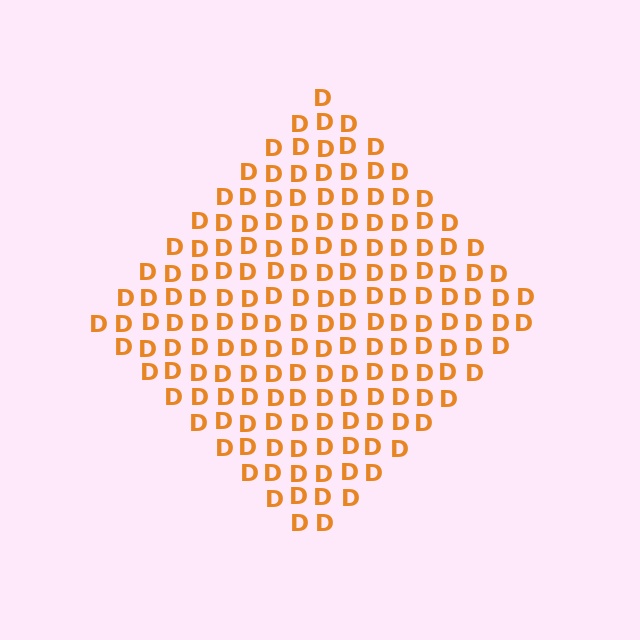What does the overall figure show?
The overall figure shows a diamond.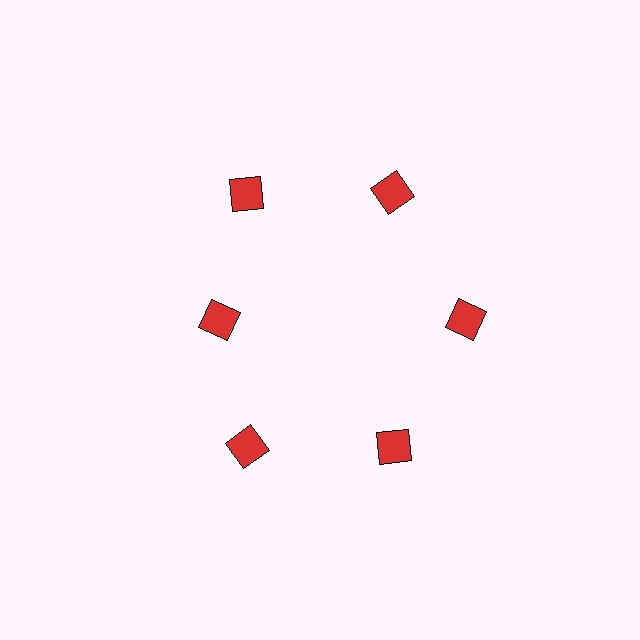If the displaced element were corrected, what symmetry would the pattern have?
It would have 6-fold rotational symmetry — the pattern would map onto itself every 60 degrees.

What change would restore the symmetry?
The symmetry would be restored by moving it outward, back onto the ring so that all 6 squares sit at equal angles and equal distance from the center.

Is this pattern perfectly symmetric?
No. The 6 red squares are arranged in a ring, but one element near the 9 o'clock position is pulled inward toward the center, breaking the 6-fold rotational symmetry.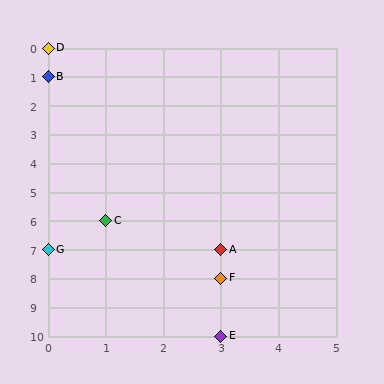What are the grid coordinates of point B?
Point B is at grid coordinates (0, 1).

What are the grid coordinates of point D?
Point D is at grid coordinates (0, 0).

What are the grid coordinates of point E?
Point E is at grid coordinates (3, 10).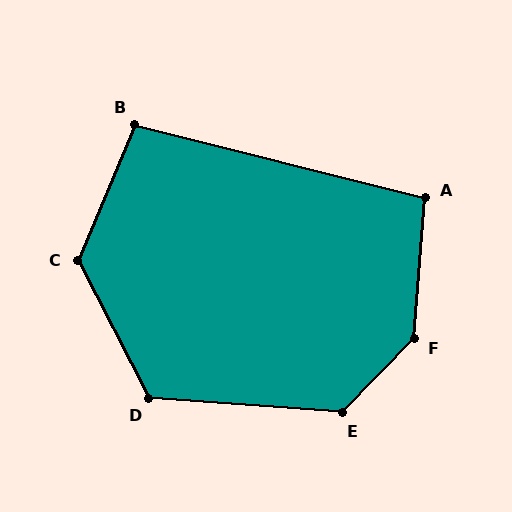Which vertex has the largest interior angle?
F, at approximately 140 degrees.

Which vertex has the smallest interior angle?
B, at approximately 99 degrees.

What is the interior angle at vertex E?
Approximately 130 degrees (obtuse).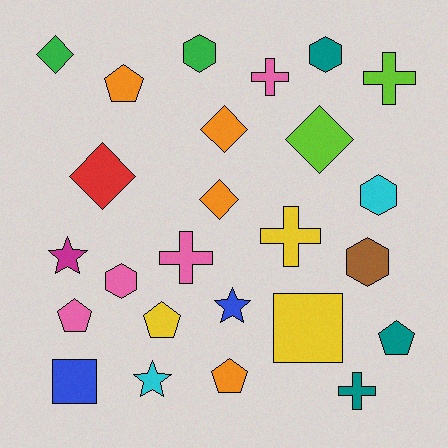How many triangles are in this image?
There are no triangles.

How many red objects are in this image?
There is 1 red object.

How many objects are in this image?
There are 25 objects.